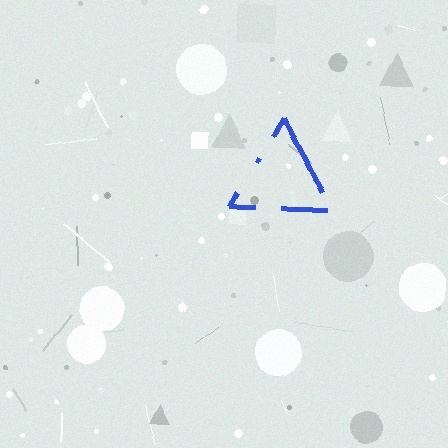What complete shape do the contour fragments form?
The contour fragments form a triangle.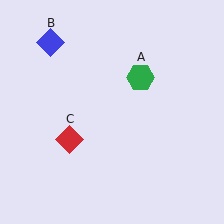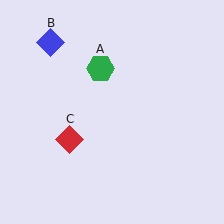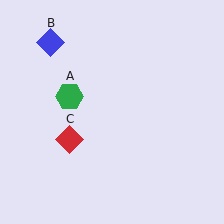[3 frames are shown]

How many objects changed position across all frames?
1 object changed position: green hexagon (object A).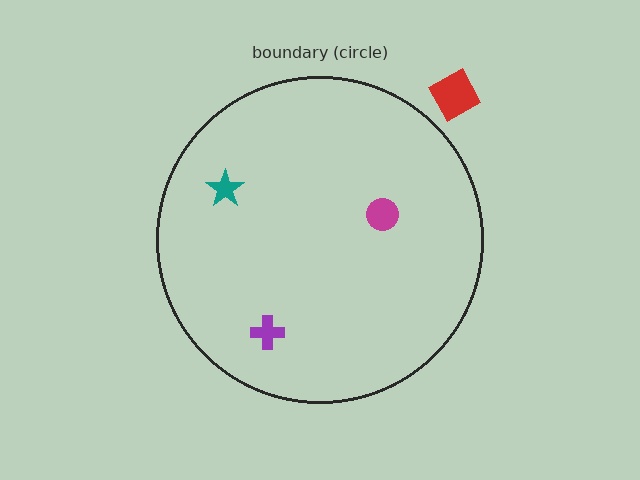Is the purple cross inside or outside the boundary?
Inside.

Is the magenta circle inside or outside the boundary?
Inside.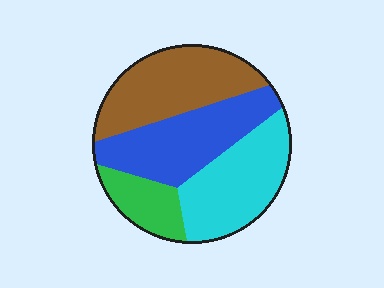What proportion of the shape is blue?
Blue takes up between a quarter and a half of the shape.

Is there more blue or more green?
Blue.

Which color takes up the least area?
Green, at roughly 15%.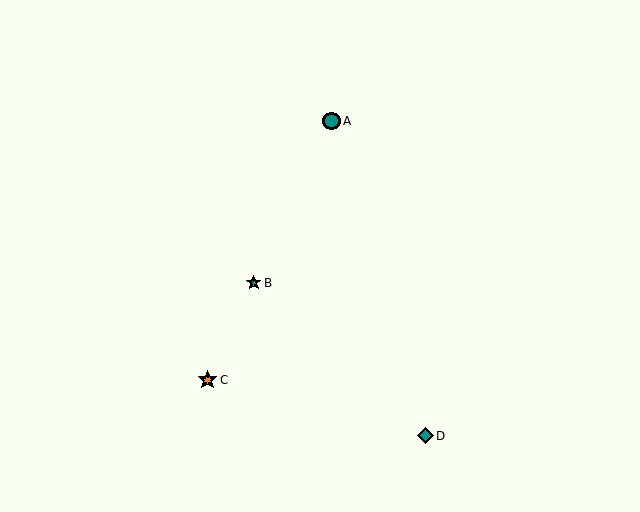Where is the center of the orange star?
The center of the orange star is at (208, 380).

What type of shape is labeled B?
Shape B is a teal star.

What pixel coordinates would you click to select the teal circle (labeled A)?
Click at (331, 121) to select the teal circle A.